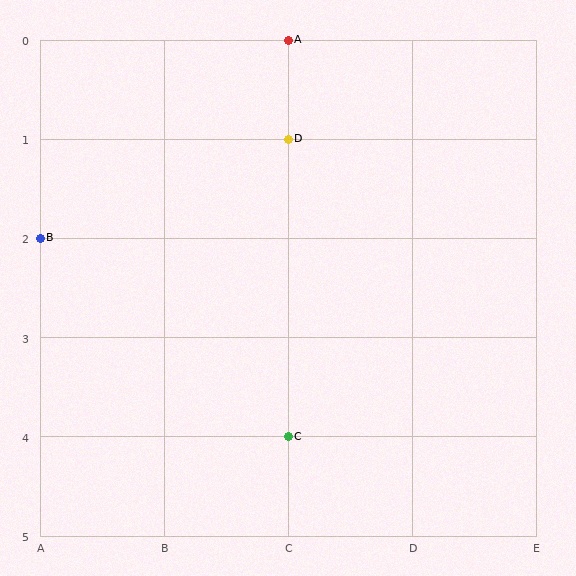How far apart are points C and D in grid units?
Points C and D are 3 rows apart.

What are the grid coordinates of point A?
Point A is at grid coordinates (C, 0).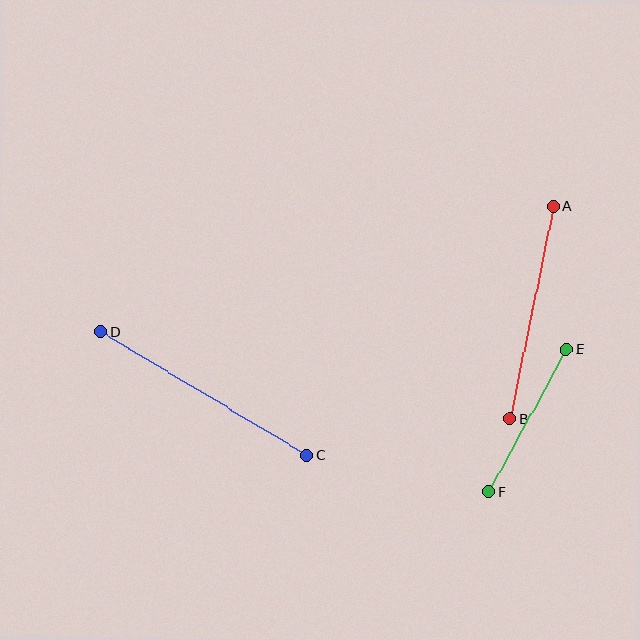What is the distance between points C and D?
The distance is approximately 240 pixels.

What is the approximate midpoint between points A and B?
The midpoint is at approximately (532, 313) pixels.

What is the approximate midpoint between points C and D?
The midpoint is at approximately (204, 393) pixels.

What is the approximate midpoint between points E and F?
The midpoint is at approximately (528, 420) pixels.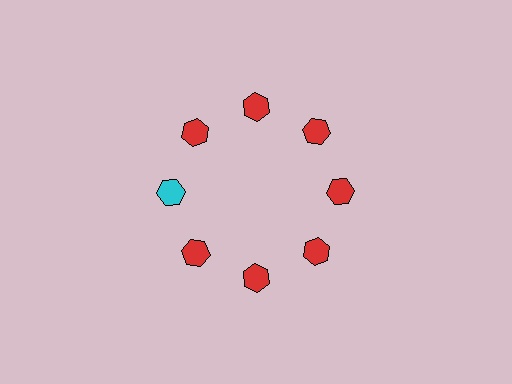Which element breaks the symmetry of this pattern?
The cyan hexagon at roughly the 9 o'clock position breaks the symmetry. All other shapes are red hexagons.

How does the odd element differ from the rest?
It has a different color: cyan instead of red.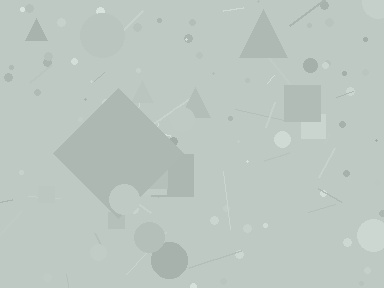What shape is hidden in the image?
A diamond is hidden in the image.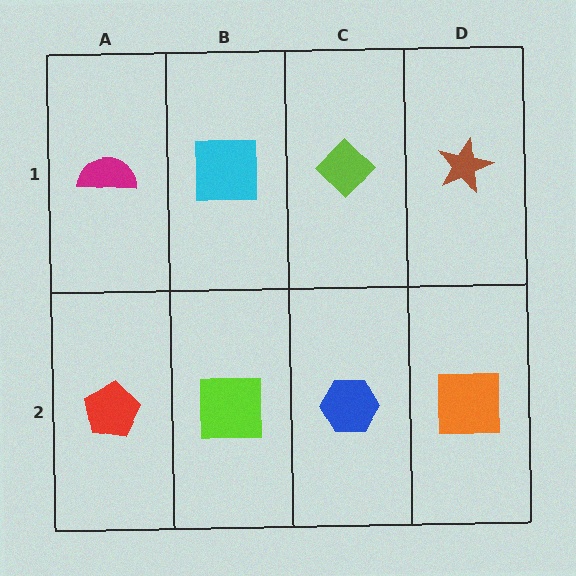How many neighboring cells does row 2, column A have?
2.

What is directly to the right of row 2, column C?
An orange square.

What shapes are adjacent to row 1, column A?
A red pentagon (row 2, column A), a cyan square (row 1, column B).